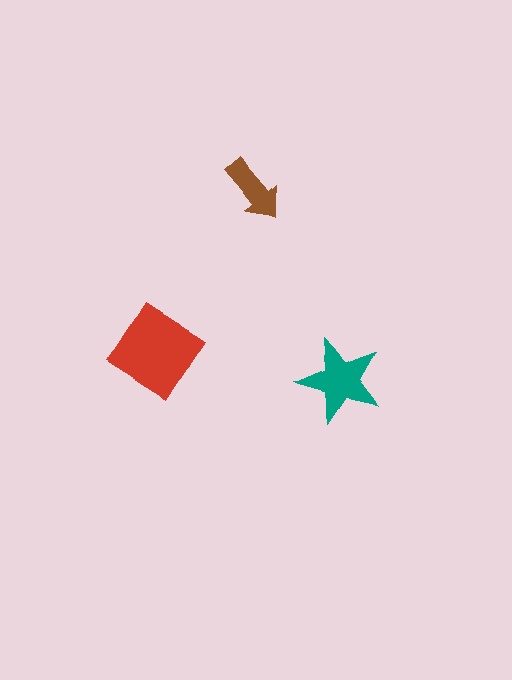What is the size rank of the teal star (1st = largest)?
2nd.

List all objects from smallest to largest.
The brown arrow, the teal star, the red diamond.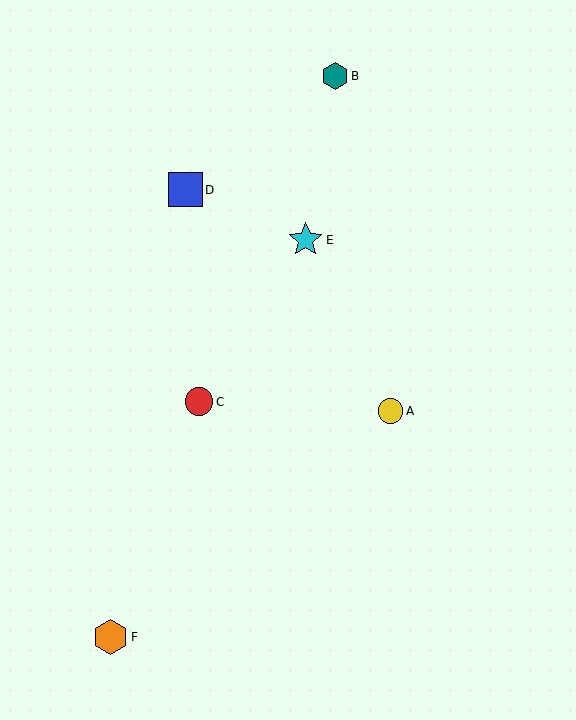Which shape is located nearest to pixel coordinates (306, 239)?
The cyan star (labeled E) at (306, 240) is nearest to that location.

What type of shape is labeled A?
Shape A is a yellow circle.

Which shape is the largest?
The orange hexagon (labeled F) is the largest.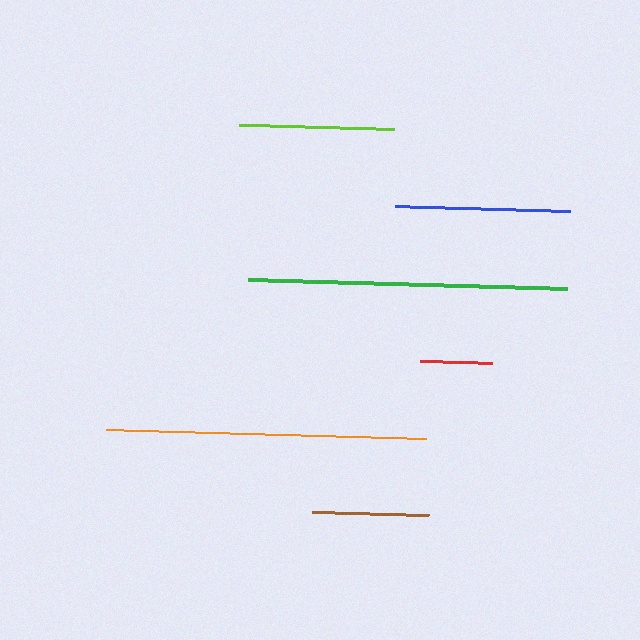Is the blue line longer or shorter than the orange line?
The orange line is longer than the blue line.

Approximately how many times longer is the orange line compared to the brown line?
The orange line is approximately 2.7 times the length of the brown line.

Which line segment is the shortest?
The red line is the shortest at approximately 72 pixels.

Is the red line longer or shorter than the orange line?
The orange line is longer than the red line.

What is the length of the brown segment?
The brown segment is approximately 117 pixels long.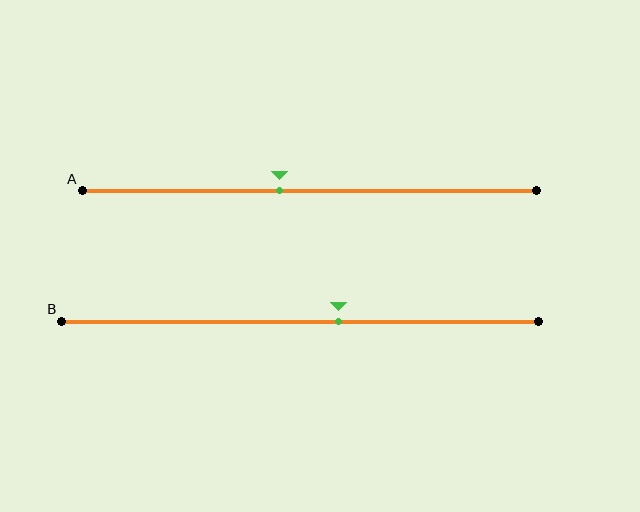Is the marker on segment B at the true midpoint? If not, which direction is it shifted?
No, the marker on segment B is shifted to the right by about 8% of the segment length.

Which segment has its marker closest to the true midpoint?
Segment A has its marker closest to the true midpoint.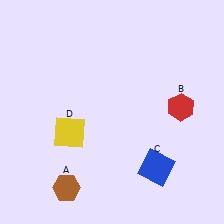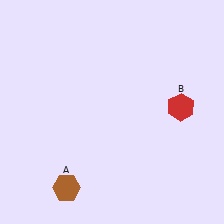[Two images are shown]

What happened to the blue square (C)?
The blue square (C) was removed in Image 2. It was in the bottom-right area of Image 1.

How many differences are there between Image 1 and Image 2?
There are 2 differences between the two images.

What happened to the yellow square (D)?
The yellow square (D) was removed in Image 2. It was in the bottom-left area of Image 1.